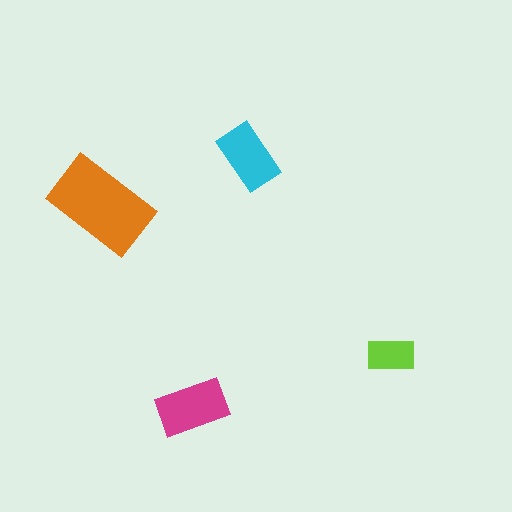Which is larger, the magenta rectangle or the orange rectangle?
The orange one.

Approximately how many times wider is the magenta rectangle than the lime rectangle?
About 1.5 times wider.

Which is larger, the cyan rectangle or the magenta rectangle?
The magenta one.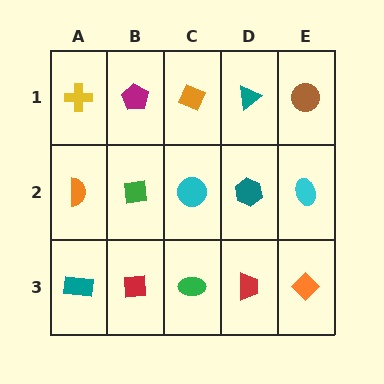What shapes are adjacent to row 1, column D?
A teal hexagon (row 2, column D), an orange diamond (row 1, column C), a brown circle (row 1, column E).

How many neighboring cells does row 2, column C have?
4.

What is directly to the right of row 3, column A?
A red square.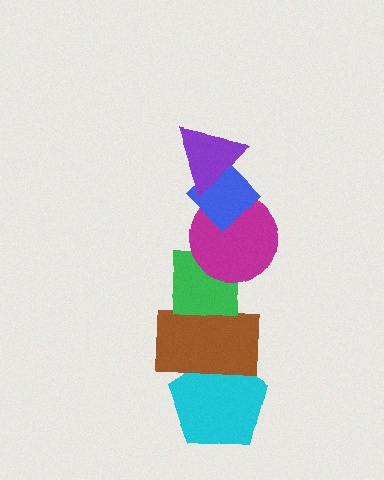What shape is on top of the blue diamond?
The purple triangle is on top of the blue diamond.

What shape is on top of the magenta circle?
The blue diamond is on top of the magenta circle.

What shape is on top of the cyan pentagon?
The brown rectangle is on top of the cyan pentagon.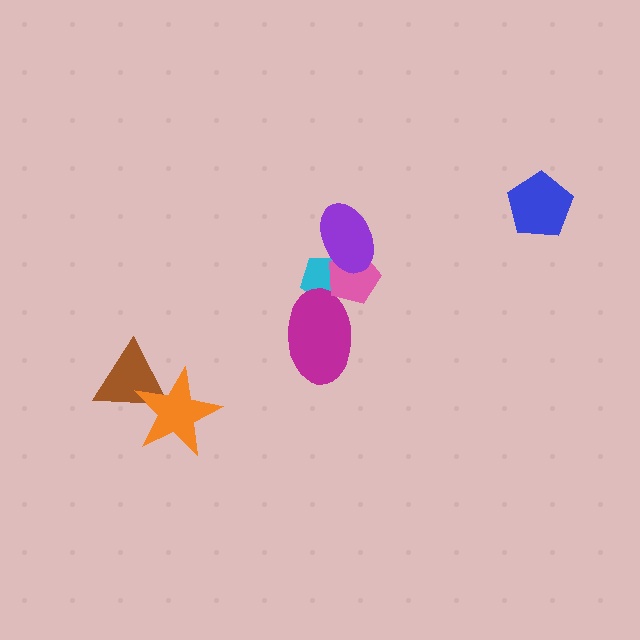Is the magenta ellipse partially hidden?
Yes, it is partially covered by another shape.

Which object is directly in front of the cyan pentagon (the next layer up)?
The magenta ellipse is directly in front of the cyan pentagon.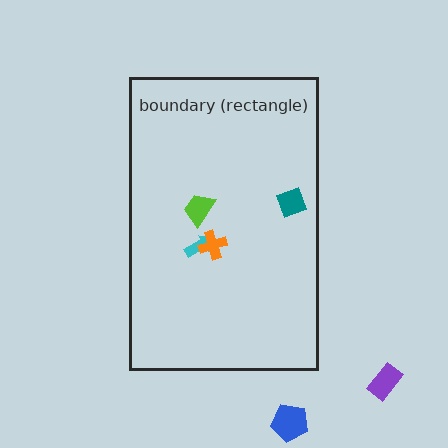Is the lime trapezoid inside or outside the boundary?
Inside.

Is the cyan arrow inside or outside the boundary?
Inside.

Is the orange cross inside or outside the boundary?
Inside.